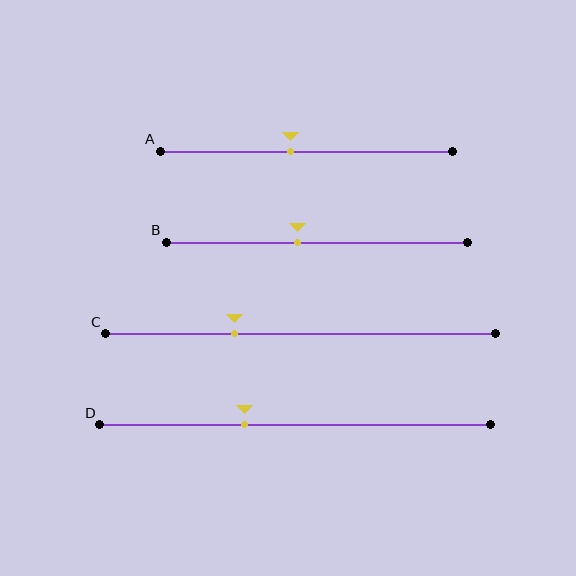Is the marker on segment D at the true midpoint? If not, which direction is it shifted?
No, the marker on segment D is shifted to the left by about 13% of the segment length.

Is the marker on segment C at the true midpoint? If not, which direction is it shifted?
No, the marker on segment C is shifted to the left by about 17% of the segment length.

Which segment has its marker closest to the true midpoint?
Segment A has its marker closest to the true midpoint.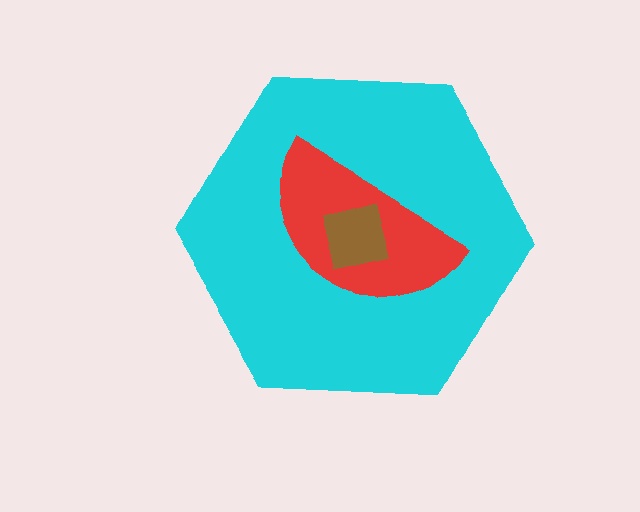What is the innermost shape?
The brown square.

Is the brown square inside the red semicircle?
Yes.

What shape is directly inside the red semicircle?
The brown square.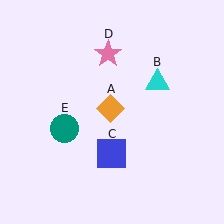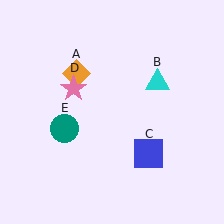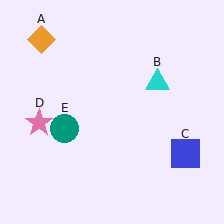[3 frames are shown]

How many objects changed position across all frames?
3 objects changed position: orange diamond (object A), blue square (object C), pink star (object D).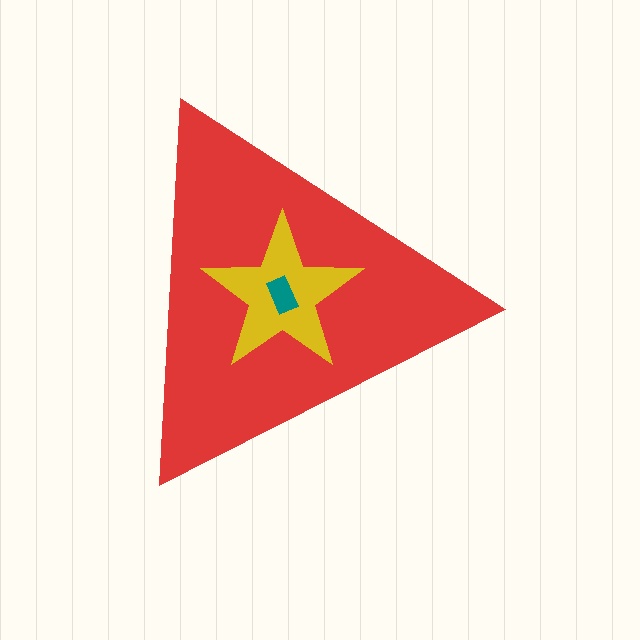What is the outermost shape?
The red triangle.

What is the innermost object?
The teal rectangle.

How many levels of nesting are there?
3.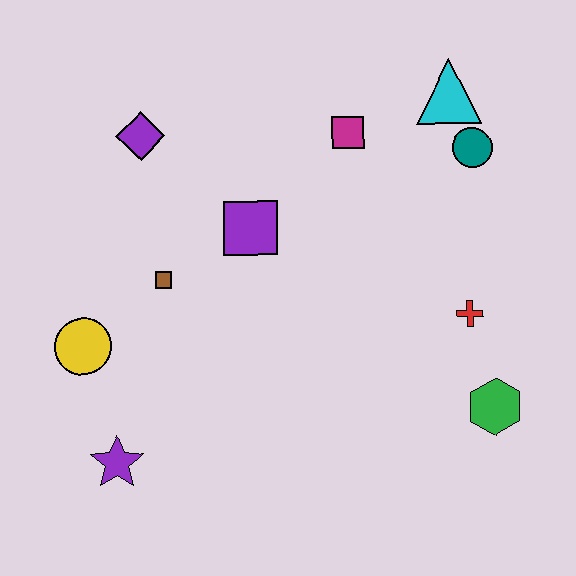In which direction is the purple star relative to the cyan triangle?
The purple star is below the cyan triangle.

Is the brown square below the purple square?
Yes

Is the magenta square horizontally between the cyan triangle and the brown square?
Yes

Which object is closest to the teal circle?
The cyan triangle is closest to the teal circle.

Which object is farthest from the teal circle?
The purple star is farthest from the teal circle.